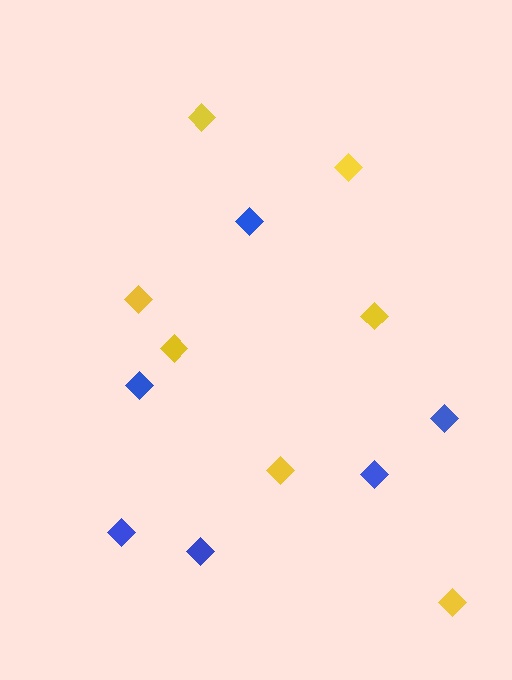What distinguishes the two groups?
There are 2 groups: one group of yellow diamonds (7) and one group of blue diamonds (6).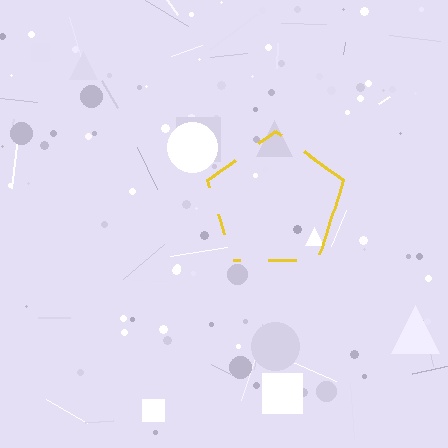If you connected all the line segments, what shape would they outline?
They would outline a pentagon.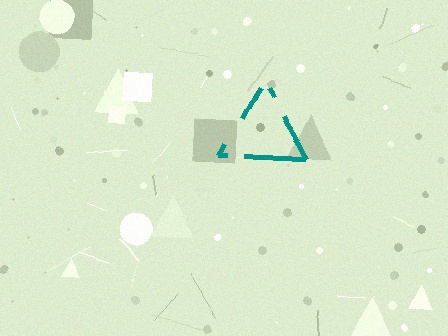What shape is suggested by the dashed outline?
The dashed outline suggests a triangle.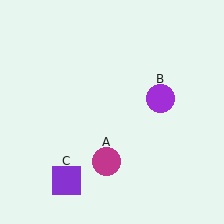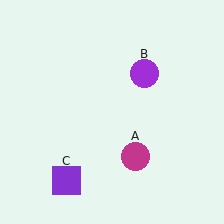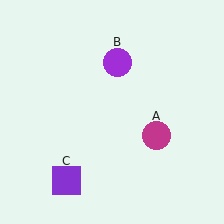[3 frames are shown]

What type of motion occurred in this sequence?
The magenta circle (object A), purple circle (object B) rotated counterclockwise around the center of the scene.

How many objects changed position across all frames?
2 objects changed position: magenta circle (object A), purple circle (object B).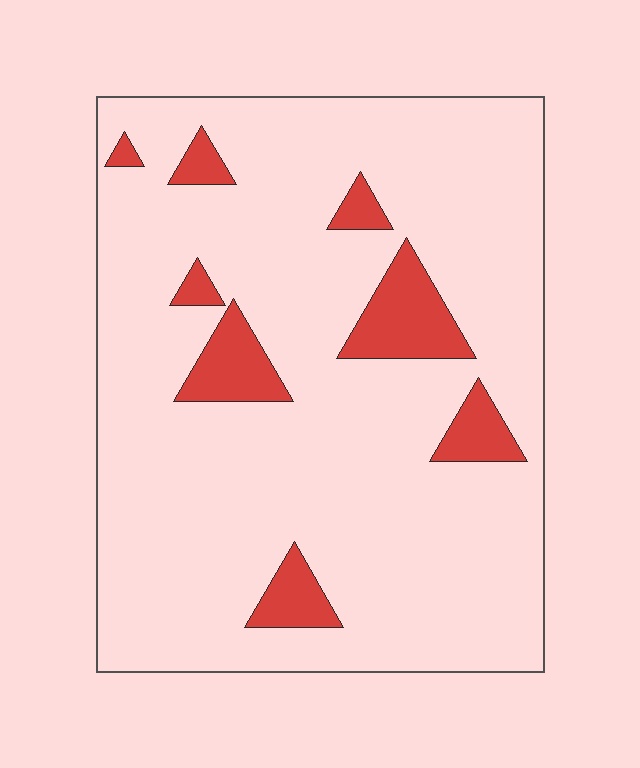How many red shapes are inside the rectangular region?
8.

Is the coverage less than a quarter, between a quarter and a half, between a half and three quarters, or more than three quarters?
Less than a quarter.